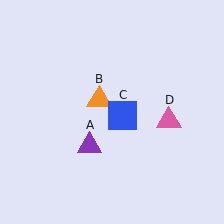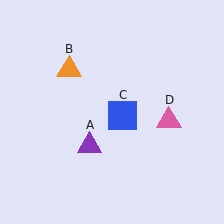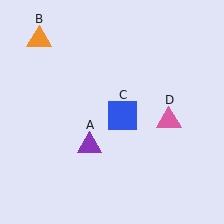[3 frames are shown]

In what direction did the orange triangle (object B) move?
The orange triangle (object B) moved up and to the left.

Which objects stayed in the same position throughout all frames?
Purple triangle (object A) and blue square (object C) and pink triangle (object D) remained stationary.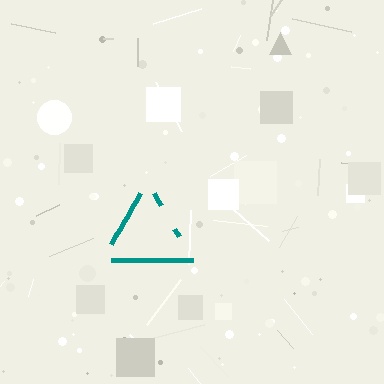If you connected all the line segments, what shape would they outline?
They would outline a triangle.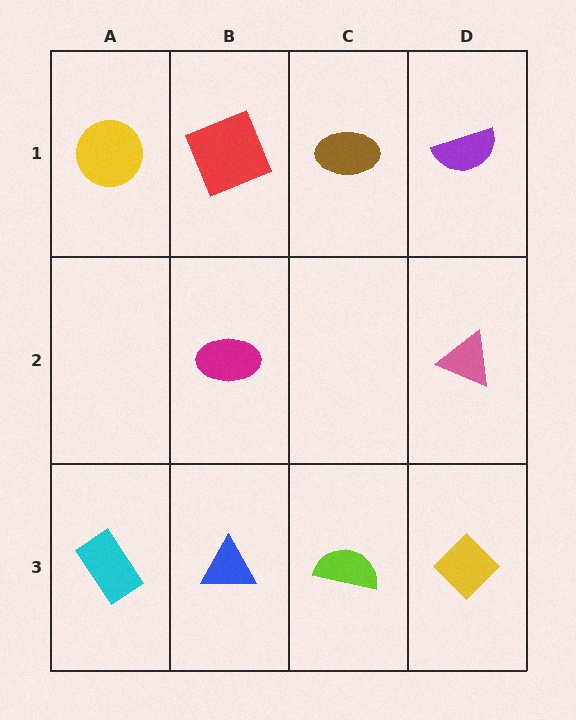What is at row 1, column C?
A brown ellipse.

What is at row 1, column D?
A purple semicircle.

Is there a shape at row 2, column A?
No, that cell is empty.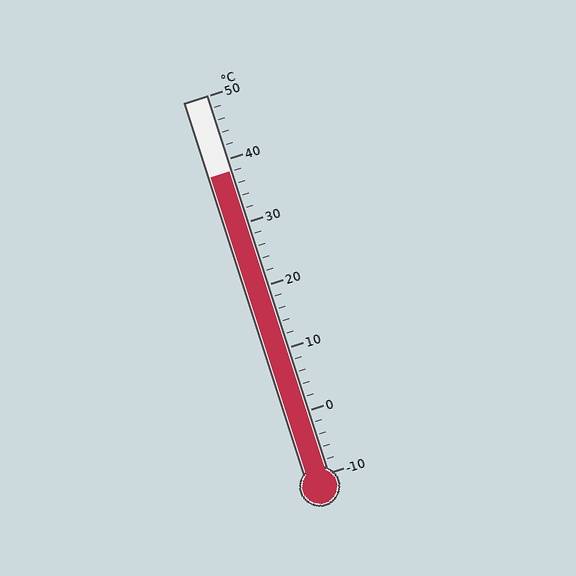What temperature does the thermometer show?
The thermometer shows approximately 38°C.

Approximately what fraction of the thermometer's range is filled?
The thermometer is filled to approximately 80% of its range.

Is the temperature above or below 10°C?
The temperature is above 10°C.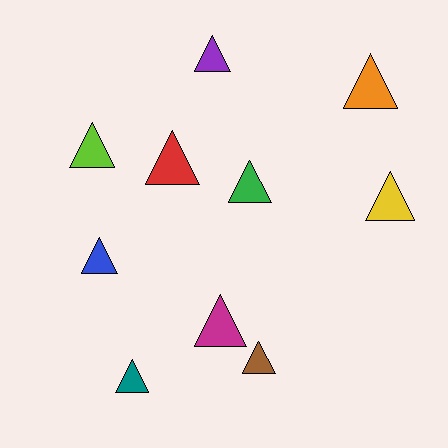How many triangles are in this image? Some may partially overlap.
There are 10 triangles.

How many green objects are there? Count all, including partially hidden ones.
There is 1 green object.